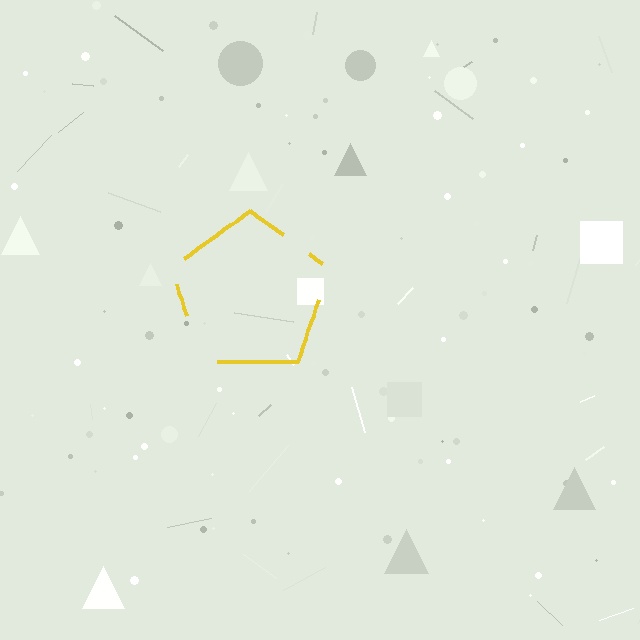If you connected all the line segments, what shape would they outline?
They would outline a pentagon.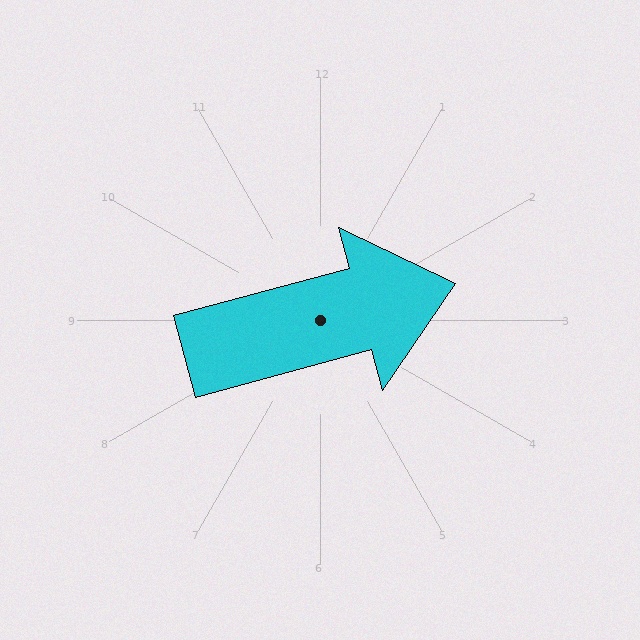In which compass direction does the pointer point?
East.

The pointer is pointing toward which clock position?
Roughly 2 o'clock.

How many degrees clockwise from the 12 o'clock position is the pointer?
Approximately 75 degrees.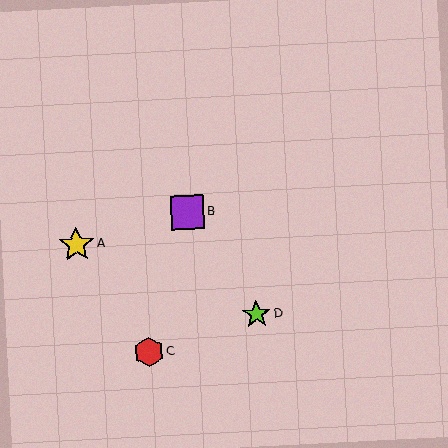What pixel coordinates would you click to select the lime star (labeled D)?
Click at (256, 314) to select the lime star D.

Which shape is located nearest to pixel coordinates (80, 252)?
The yellow star (labeled A) at (76, 245) is nearest to that location.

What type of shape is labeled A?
Shape A is a yellow star.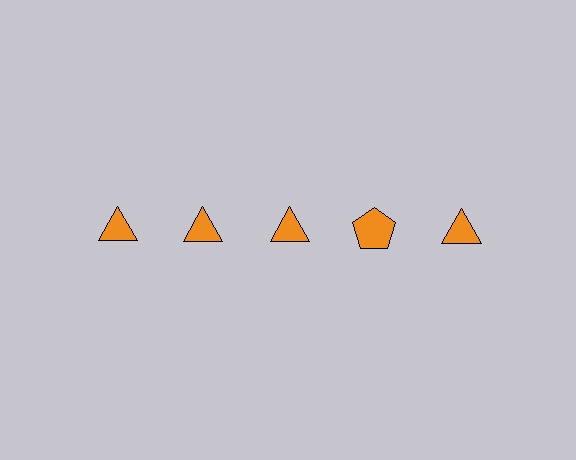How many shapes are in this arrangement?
There are 5 shapes arranged in a grid pattern.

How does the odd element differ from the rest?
It has a different shape: pentagon instead of triangle.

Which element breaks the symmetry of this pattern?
The orange pentagon in the top row, second from right column breaks the symmetry. All other shapes are orange triangles.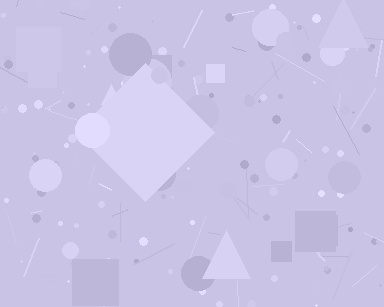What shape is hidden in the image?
A diamond is hidden in the image.